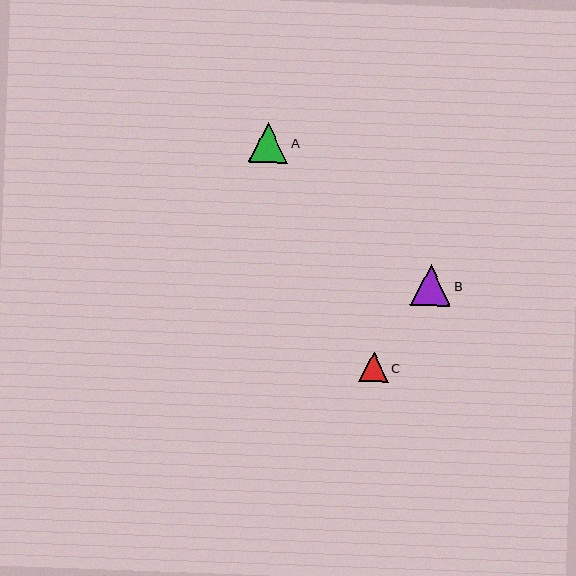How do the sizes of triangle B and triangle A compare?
Triangle B and triangle A are approximately the same size.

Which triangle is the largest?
Triangle B is the largest with a size of approximately 41 pixels.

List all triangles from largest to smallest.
From largest to smallest: B, A, C.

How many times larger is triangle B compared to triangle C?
Triangle B is approximately 1.4 times the size of triangle C.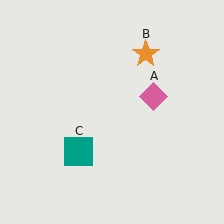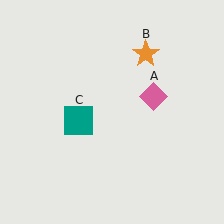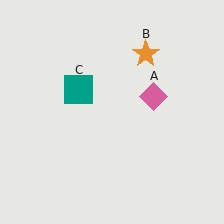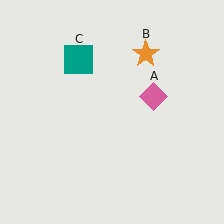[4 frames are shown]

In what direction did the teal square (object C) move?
The teal square (object C) moved up.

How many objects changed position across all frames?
1 object changed position: teal square (object C).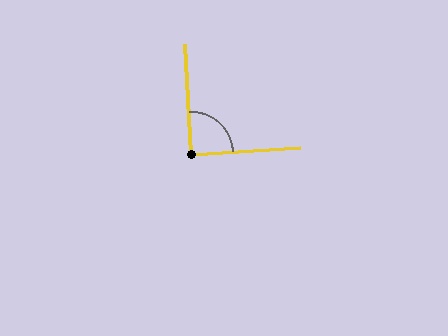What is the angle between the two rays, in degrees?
Approximately 90 degrees.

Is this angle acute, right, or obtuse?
It is approximately a right angle.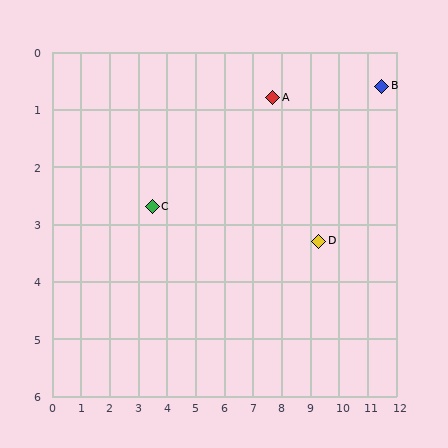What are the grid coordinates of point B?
Point B is at approximately (11.5, 0.6).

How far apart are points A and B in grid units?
Points A and B are about 3.8 grid units apart.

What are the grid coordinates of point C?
Point C is at approximately (3.5, 2.7).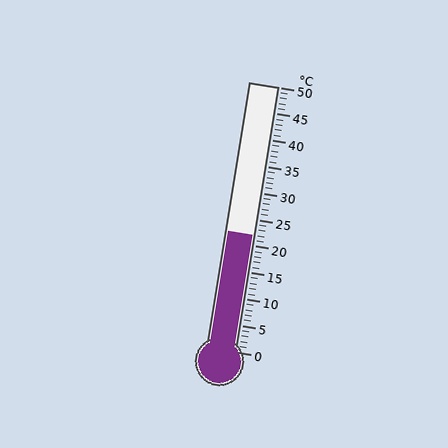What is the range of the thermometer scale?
The thermometer scale ranges from 0°C to 50°C.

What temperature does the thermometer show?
The thermometer shows approximately 22°C.